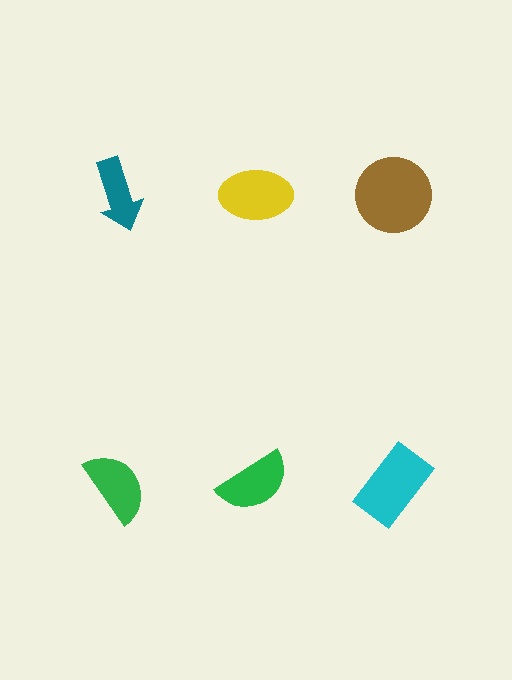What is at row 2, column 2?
A green semicircle.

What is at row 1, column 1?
A teal arrow.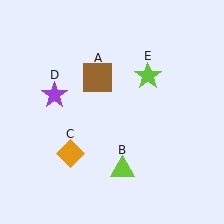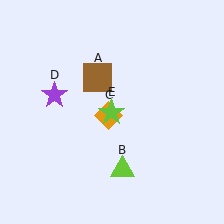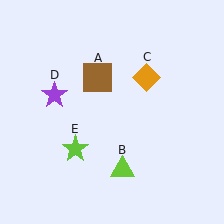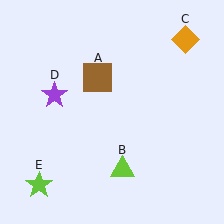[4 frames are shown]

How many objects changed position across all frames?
2 objects changed position: orange diamond (object C), lime star (object E).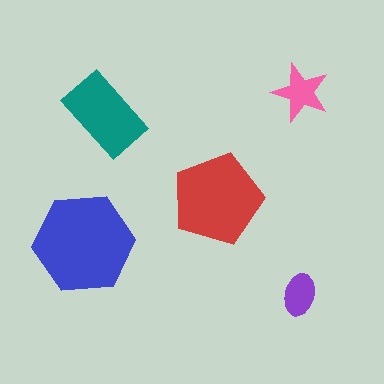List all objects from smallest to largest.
The purple ellipse, the pink star, the teal rectangle, the red pentagon, the blue hexagon.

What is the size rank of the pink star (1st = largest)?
4th.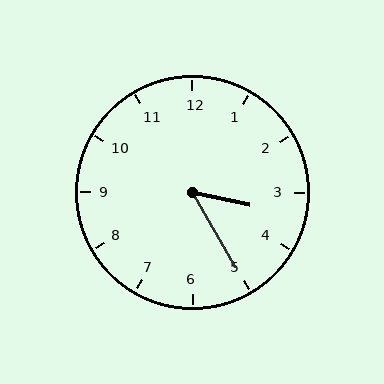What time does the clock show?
3:25.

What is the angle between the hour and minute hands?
Approximately 48 degrees.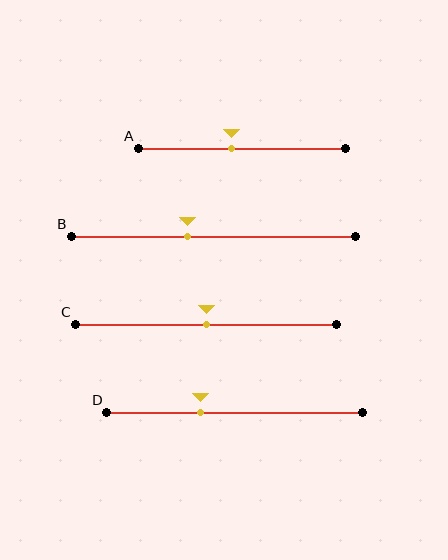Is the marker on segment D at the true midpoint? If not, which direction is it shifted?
No, the marker on segment D is shifted to the left by about 13% of the segment length.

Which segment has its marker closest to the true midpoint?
Segment C has its marker closest to the true midpoint.